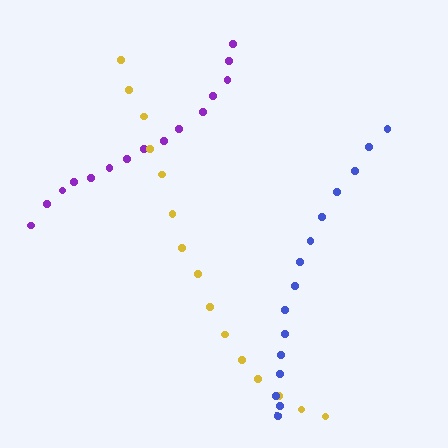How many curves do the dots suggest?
There are 3 distinct paths.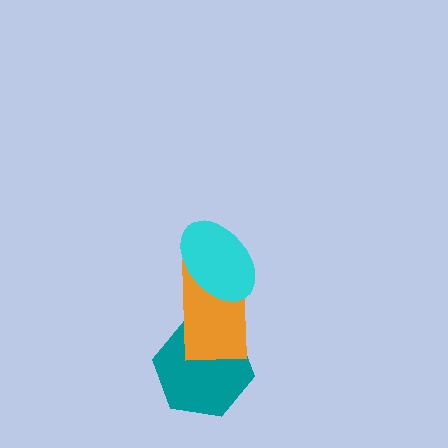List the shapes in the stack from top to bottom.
From top to bottom: the cyan ellipse, the orange rectangle, the teal hexagon.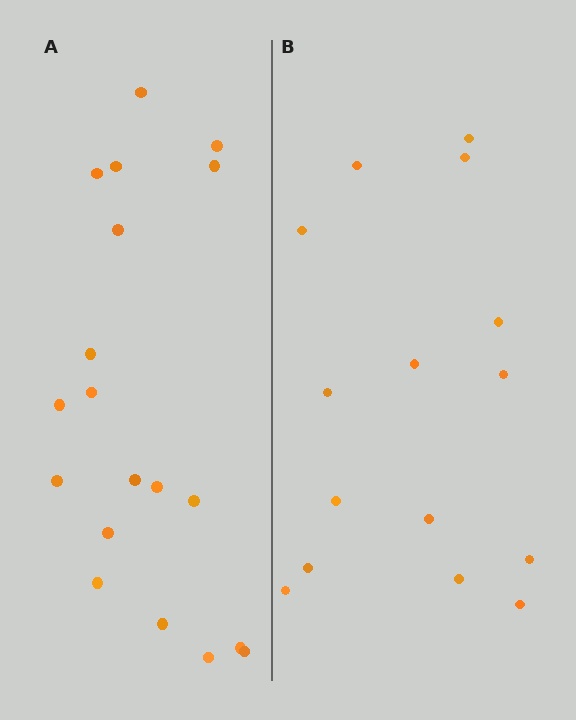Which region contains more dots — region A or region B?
Region A (the left region) has more dots.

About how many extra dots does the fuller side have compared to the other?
Region A has about 4 more dots than region B.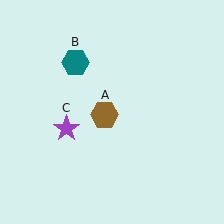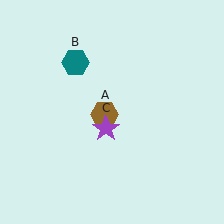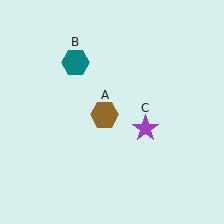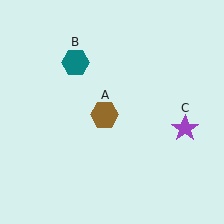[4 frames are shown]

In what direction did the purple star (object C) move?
The purple star (object C) moved right.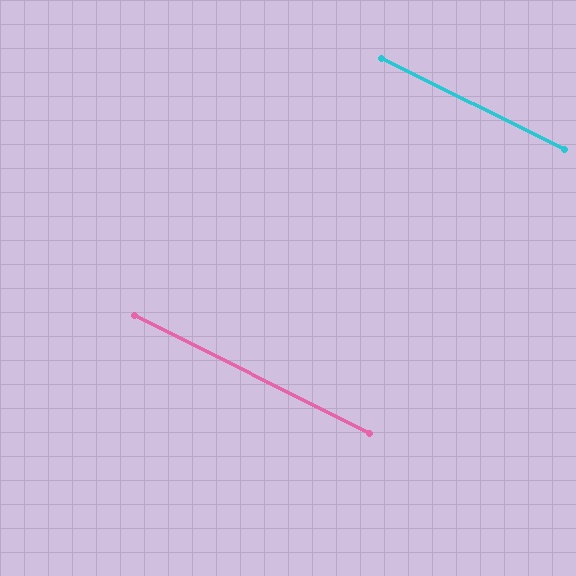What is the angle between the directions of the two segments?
Approximately 0 degrees.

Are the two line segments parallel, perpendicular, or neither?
Parallel — their directions differ by only 0.1°.